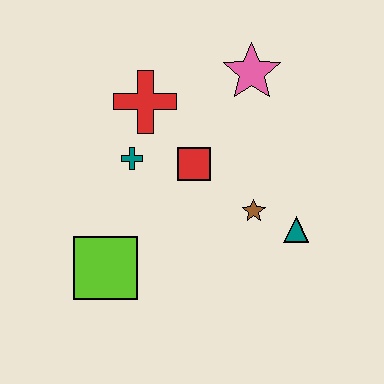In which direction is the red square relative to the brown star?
The red square is to the left of the brown star.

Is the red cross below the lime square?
No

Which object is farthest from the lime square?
The pink star is farthest from the lime square.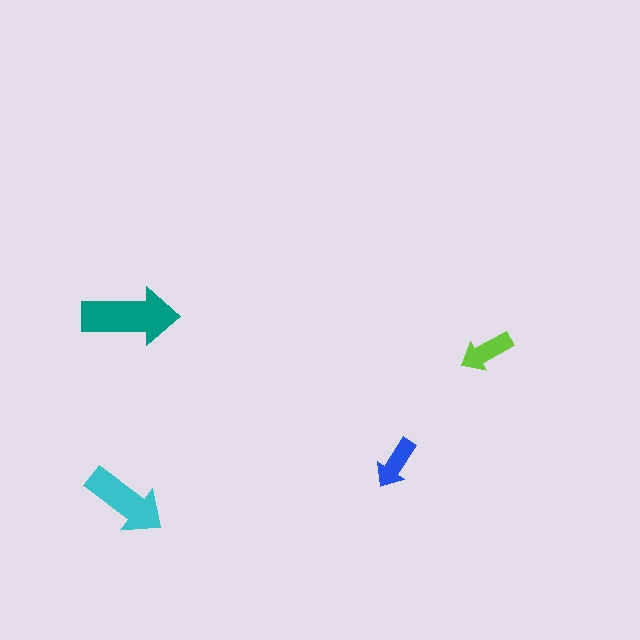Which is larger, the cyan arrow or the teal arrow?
The teal one.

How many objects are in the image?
There are 4 objects in the image.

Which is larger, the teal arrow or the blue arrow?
The teal one.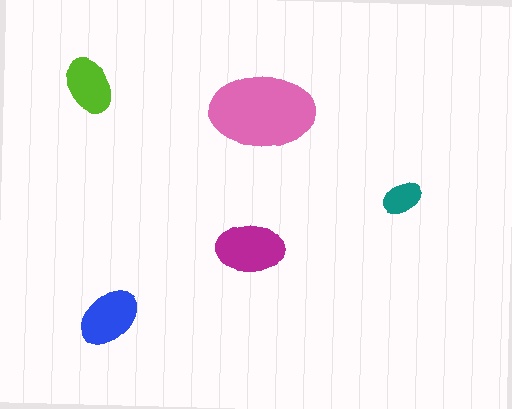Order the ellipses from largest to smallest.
the pink one, the magenta one, the blue one, the lime one, the teal one.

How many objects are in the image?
There are 5 objects in the image.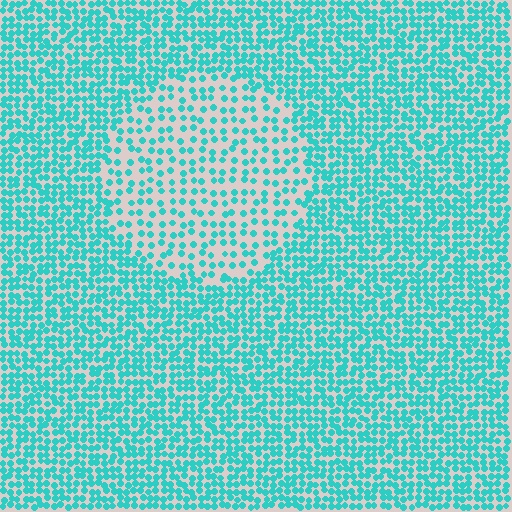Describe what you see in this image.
The image contains small cyan elements arranged at two different densities. A circle-shaped region is visible where the elements are less densely packed than the surrounding area.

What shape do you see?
I see a circle.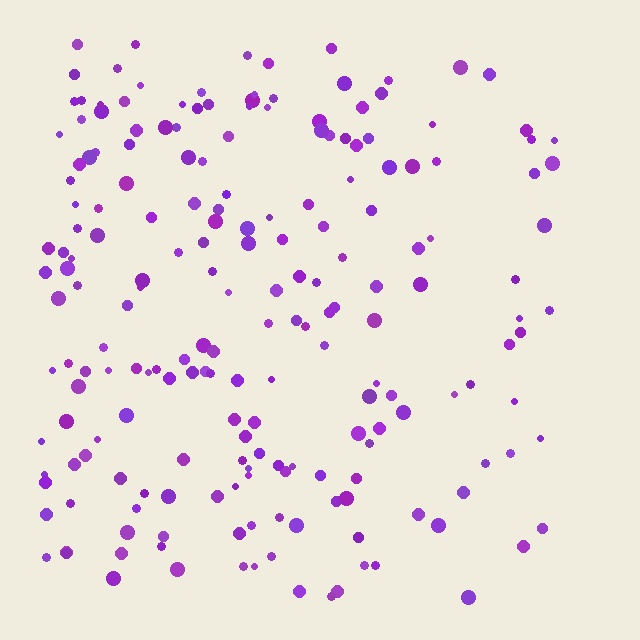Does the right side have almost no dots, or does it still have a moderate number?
Still a moderate number, just noticeably fewer than the left.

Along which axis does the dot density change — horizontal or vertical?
Horizontal.